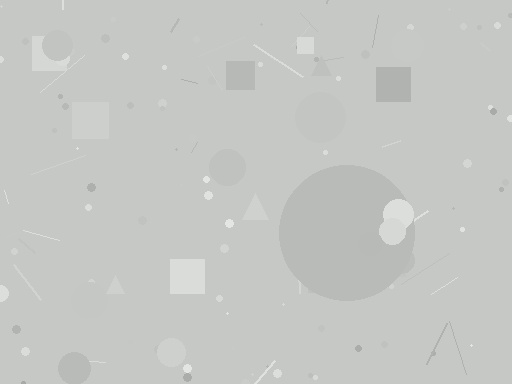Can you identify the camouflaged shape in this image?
The camouflaged shape is a circle.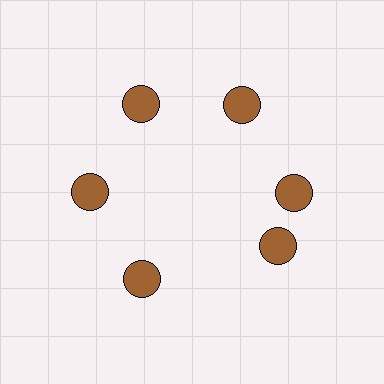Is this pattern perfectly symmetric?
No. The 6 brown circles are arranged in a ring, but one element near the 5 o'clock position is rotated out of alignment along the ring, breaking the 6-fold rotational symmetry.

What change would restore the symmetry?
The symmetry would be restored by rotating it back into even spacing with its neighbors so that all 6 circles sit at equal angles and equal distance from the center.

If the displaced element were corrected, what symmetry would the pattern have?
It would have 6-fold rotational symmetry — the pattern would map onto itself every 60 degrees.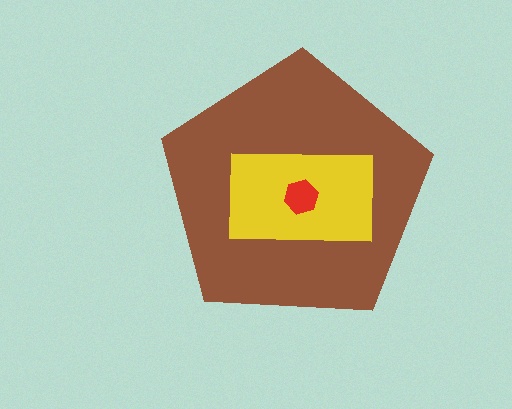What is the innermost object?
The red hexagon.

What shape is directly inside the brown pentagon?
The yellow rectangle.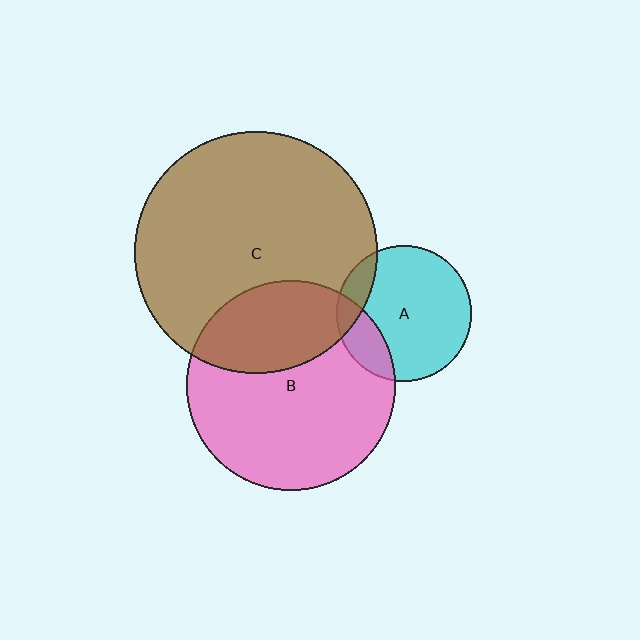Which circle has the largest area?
Circle C (brown).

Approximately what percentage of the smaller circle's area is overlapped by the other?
Approximately 15%.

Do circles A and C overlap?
Yes.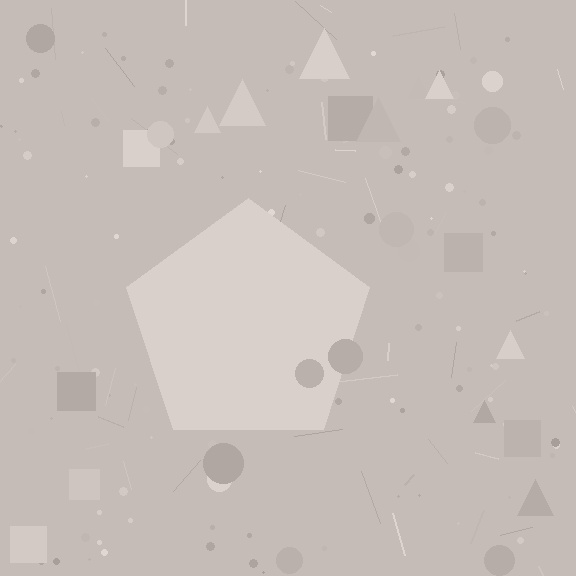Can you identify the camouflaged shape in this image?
The camouflaged shape is a pentagon.